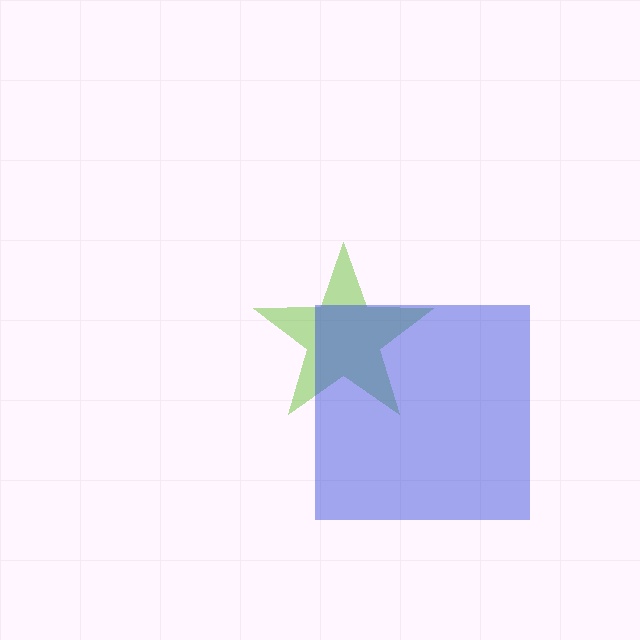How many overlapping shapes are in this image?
There are 2 overlapping shapes in the image.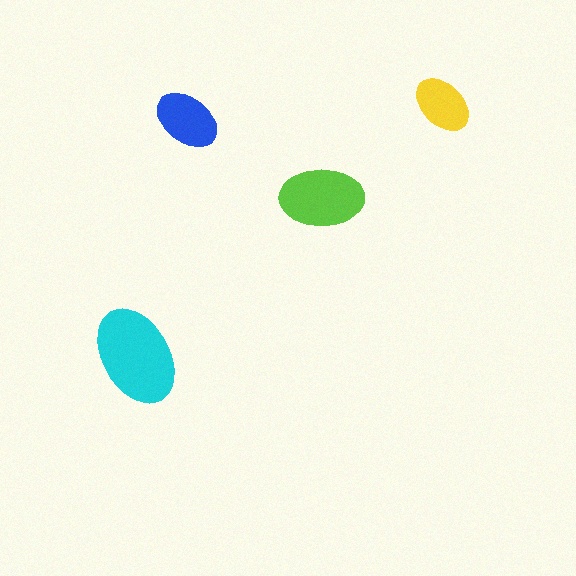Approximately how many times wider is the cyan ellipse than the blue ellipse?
About 1.5 times wider.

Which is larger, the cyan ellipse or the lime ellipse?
The cyan one.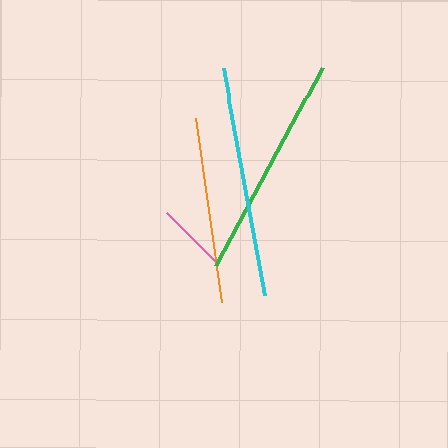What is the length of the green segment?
The green segment is approximately 224 pixels long.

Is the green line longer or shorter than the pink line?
The green line is longer than the pink line.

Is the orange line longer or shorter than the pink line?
The orange line is longer than the pink line.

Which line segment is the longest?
The cyan line is the longest at approximately 231 pixels.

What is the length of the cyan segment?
The cyan segment is approximately 231 pixels long.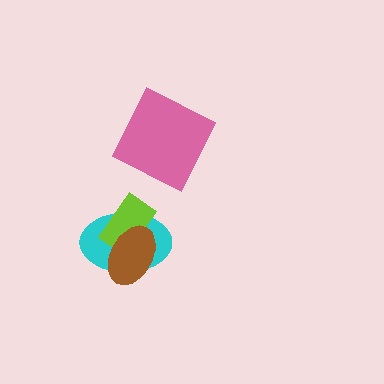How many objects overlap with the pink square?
0 objects overlap with the pink square.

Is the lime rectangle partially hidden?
Yes, it is partially covered by another shape.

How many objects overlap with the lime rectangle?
2 objects overlap with the lime rectangle.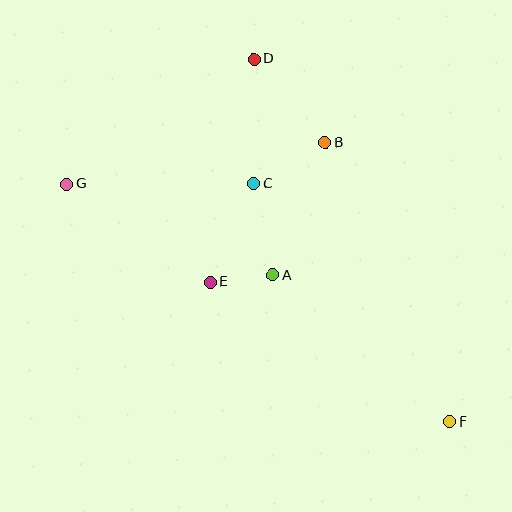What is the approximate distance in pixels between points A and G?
The distance between A and G is approximately 225 pixels.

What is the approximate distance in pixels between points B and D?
The distance between B and D is approximately 110 pixels.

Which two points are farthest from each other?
Points F and G are farthest from each other.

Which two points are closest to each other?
Points A and E are closest to each other.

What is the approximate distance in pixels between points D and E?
The distance between D and E is approximately 227 pixels.